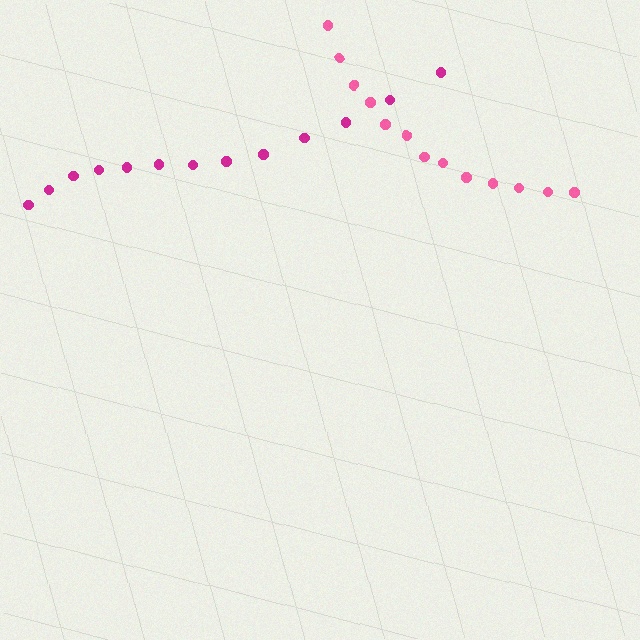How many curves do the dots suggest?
There are 2 distinct paths.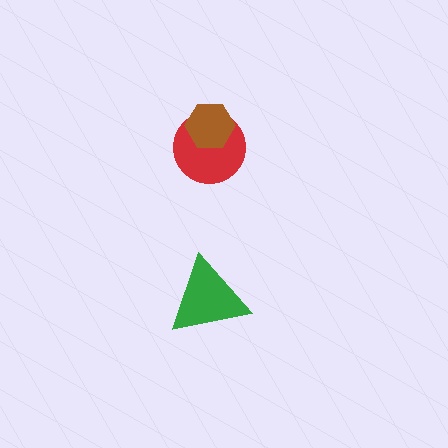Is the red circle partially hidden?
Yes, it is partially covered by another shape.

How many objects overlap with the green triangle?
0 objects overlap with the green triangle.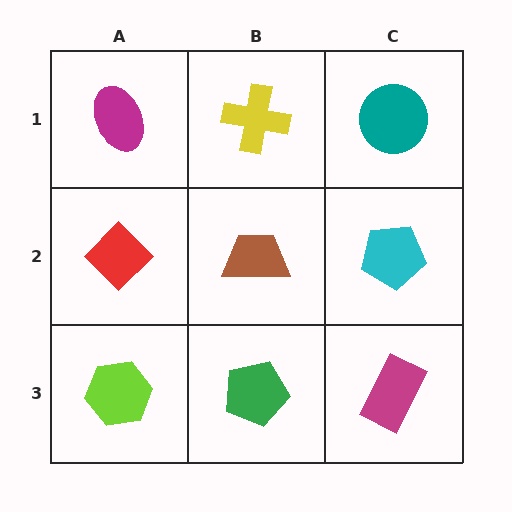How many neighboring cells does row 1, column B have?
3.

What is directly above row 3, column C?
A cyan pentagon.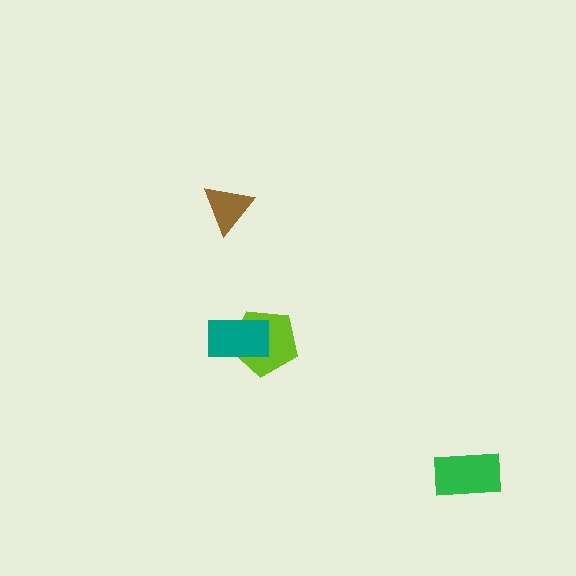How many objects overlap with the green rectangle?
0 objects overlap with the green rectangle.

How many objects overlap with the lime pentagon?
1 object overlaps with the lime pentagon.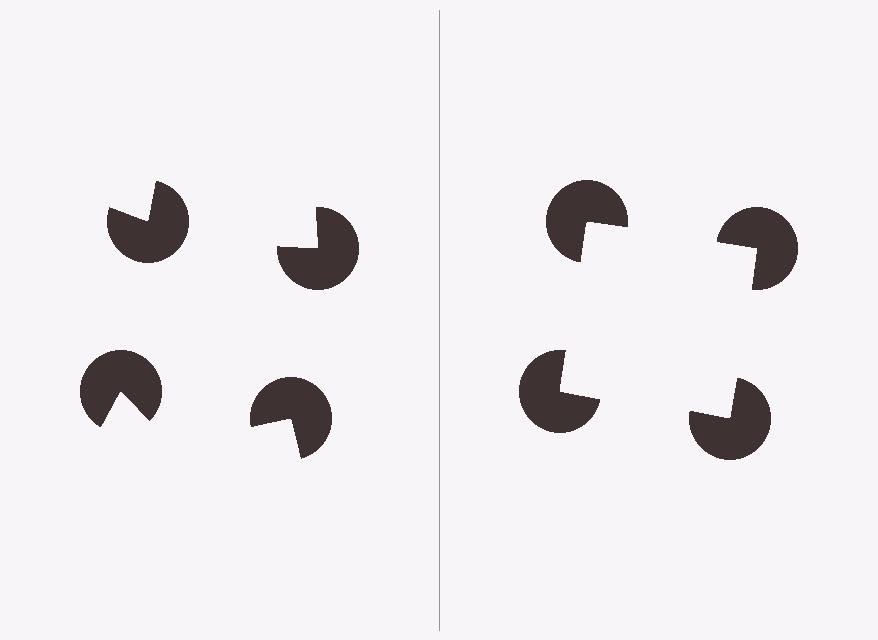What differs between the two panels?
The pac-man discs are positioned identically on both sides; only the wedge orientations differ. On the right they align to a square; on the left they are misaligned.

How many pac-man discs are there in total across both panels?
8 — 4 on each side.